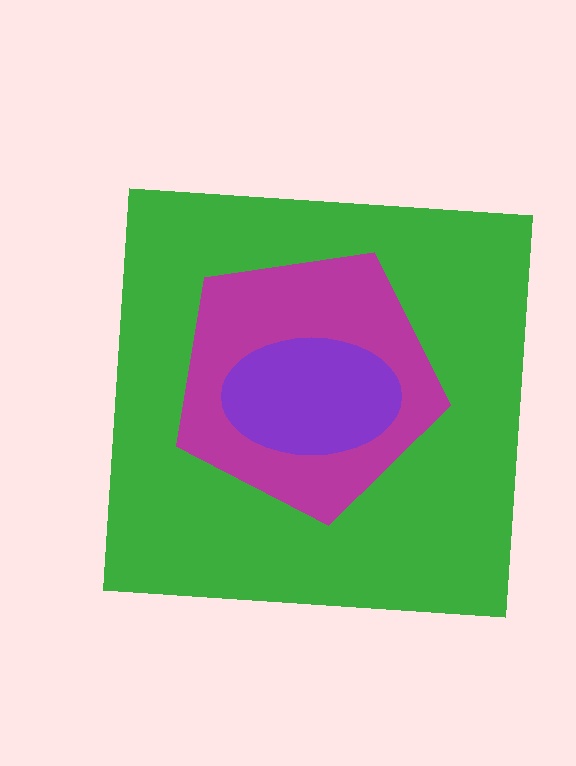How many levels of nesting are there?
3.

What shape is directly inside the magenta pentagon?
The purple ellipse.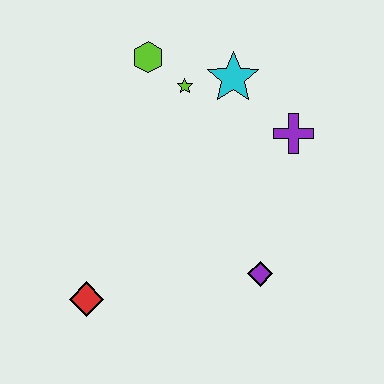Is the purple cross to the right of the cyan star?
Yes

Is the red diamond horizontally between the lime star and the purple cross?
No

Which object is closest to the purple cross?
The cyan star is closest to the purple cross.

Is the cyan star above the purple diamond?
Yes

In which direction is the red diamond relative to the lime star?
The red diamond is below the lime star.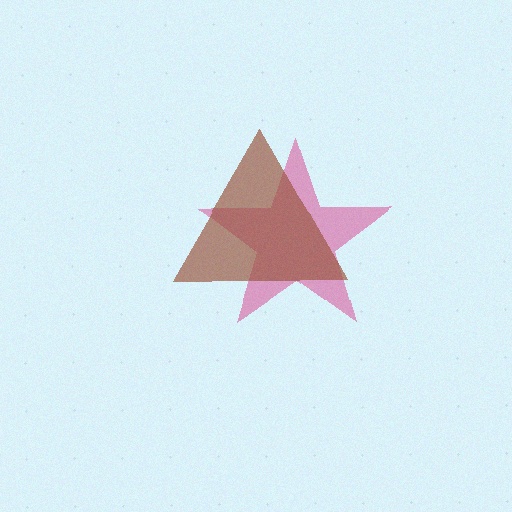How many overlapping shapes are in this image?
There are 2 overlapping shapes in the image.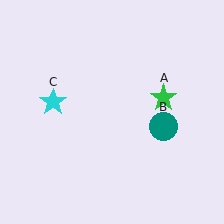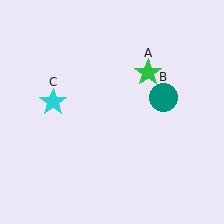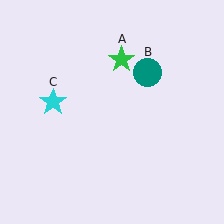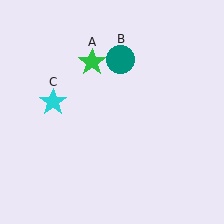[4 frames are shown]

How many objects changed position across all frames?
2 objects changed position: green star (object A), teal circle (object B).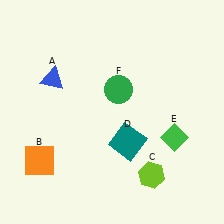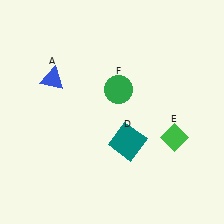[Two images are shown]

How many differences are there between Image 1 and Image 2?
There are 2 differences between the two images.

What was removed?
The orange square (B), the lime hexagon (C) were removed in Image 2.